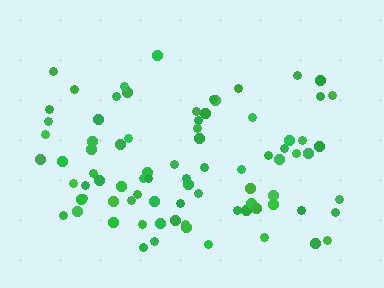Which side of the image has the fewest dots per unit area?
The top.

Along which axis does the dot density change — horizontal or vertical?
Vertical.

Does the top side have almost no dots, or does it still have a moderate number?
Still a moderate number, just noticeably fewer than the bottom.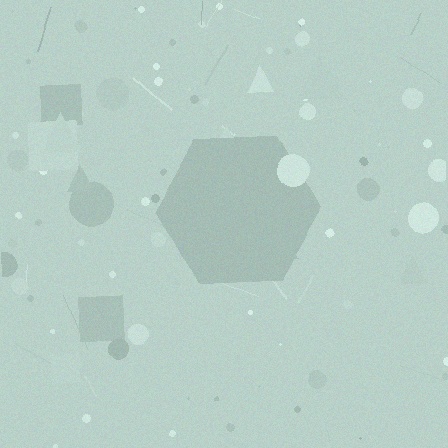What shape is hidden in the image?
A hexagon is hidden in the image.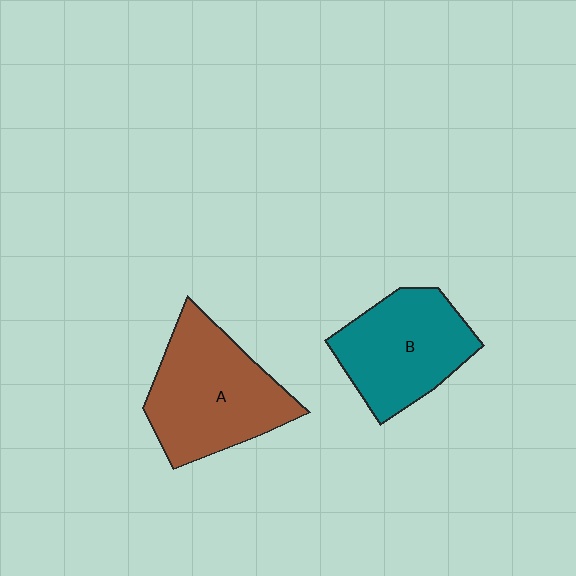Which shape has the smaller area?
Shape B (teal).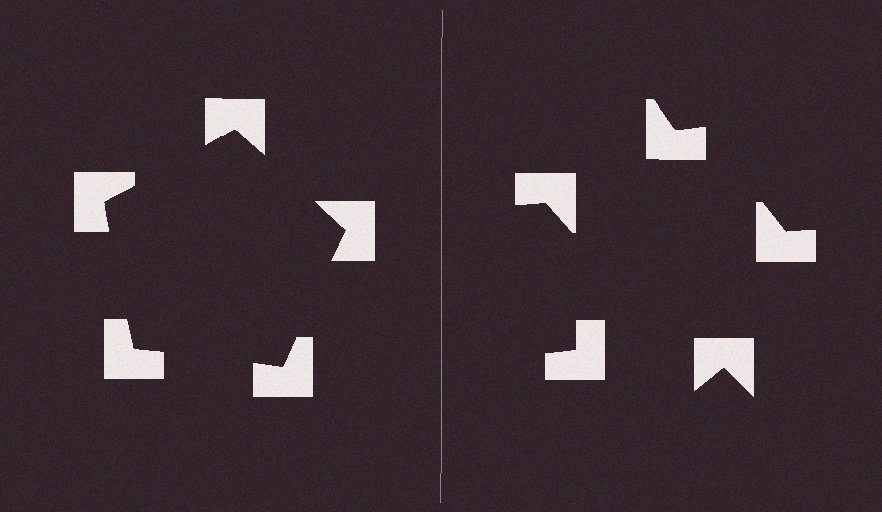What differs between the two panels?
The notched squares are positioned identically on both sides; only the wedge orientations differ. On the left they align to a pentagon; on the right they are misaligned.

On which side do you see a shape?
An illusory pentagon appears on the left side. On the right side the wedge cuts are rotated, so no coherent shape forms.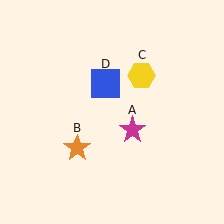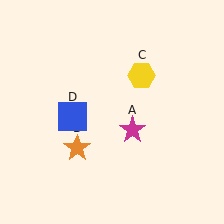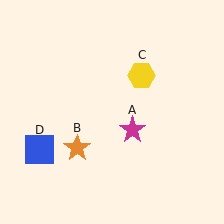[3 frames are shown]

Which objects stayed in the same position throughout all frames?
Magenta star (object A) and orange star (object B) and yellow hexagon (object C) remained stationary.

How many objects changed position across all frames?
1 object changed position: blue square (object D).